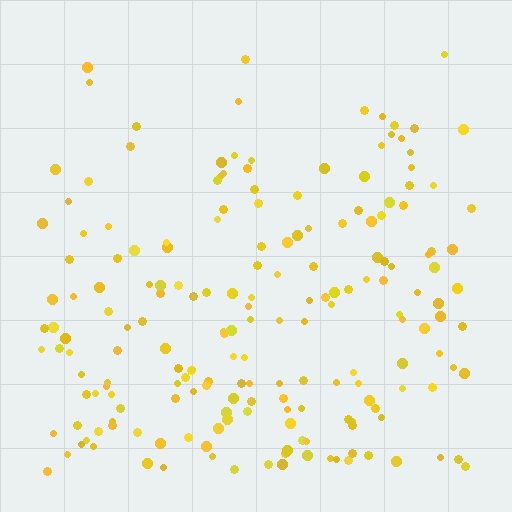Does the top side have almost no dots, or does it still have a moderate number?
Still a moderate number, just noticeably fewer than the bottom.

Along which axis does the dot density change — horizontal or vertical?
Vertical.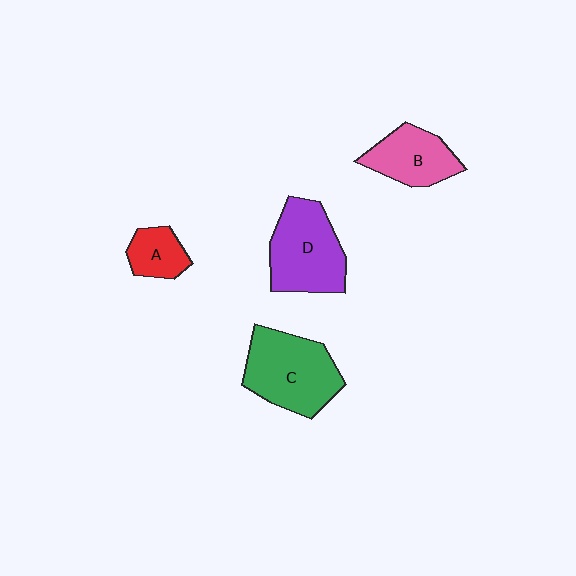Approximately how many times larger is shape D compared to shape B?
Approximately 1.4 times.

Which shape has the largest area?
Shape C (green).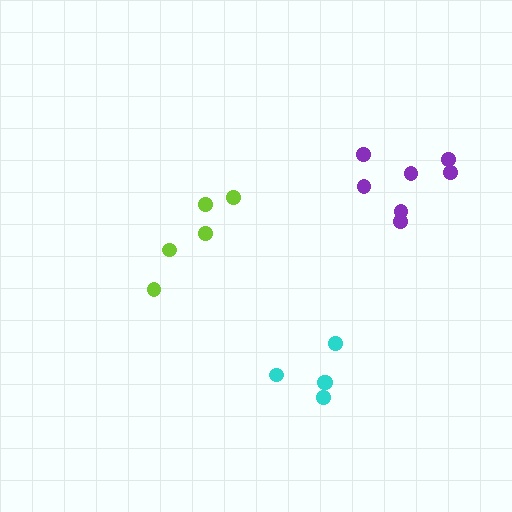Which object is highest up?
The purple cluster is topmost.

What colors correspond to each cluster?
The clusters are colored: lime, cyan, purple.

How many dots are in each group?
Group 1: 5 dots, Group 2: 5 dots, Group 3: 7 dots (17 total).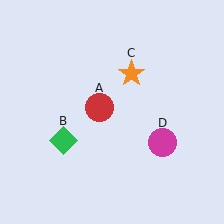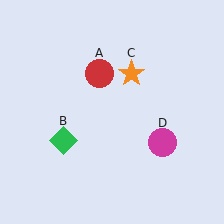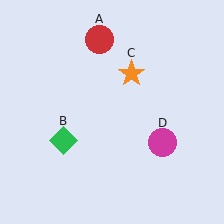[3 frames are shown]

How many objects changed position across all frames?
1 object changed position: red circle (object A).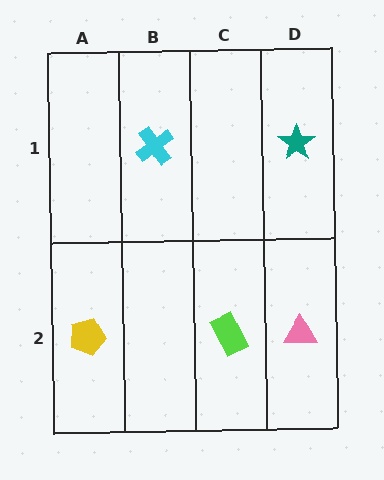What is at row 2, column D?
A pink triangle.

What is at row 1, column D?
A teal star.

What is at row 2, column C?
A lime rectangle.